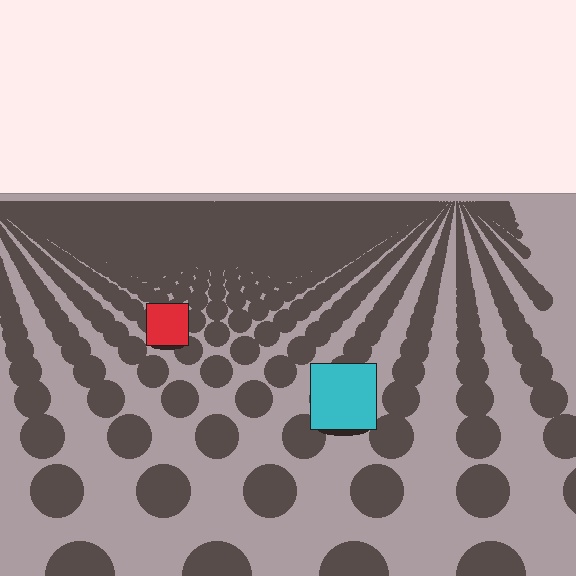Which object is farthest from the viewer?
The red square is farthest from the viewer. It appears smaller and the ground texture around it is denser.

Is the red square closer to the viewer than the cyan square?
No. The cyan square is closer — you can tell from the texture gradient: the ground texture is coarser near it.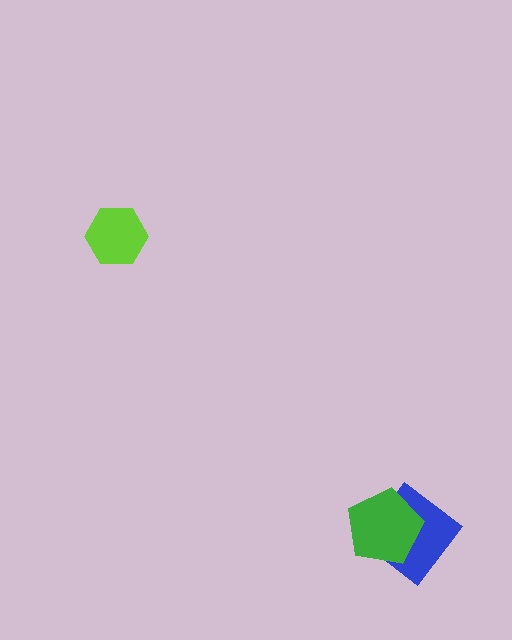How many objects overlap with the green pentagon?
1 object overlaps with the green pentagon.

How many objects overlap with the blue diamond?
1 object overlaps with the blue diamond.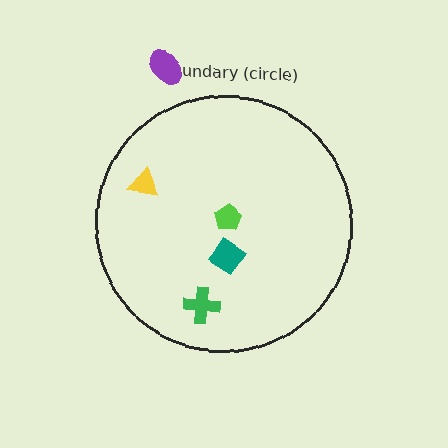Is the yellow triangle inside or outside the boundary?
Inside.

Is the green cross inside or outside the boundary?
Inside.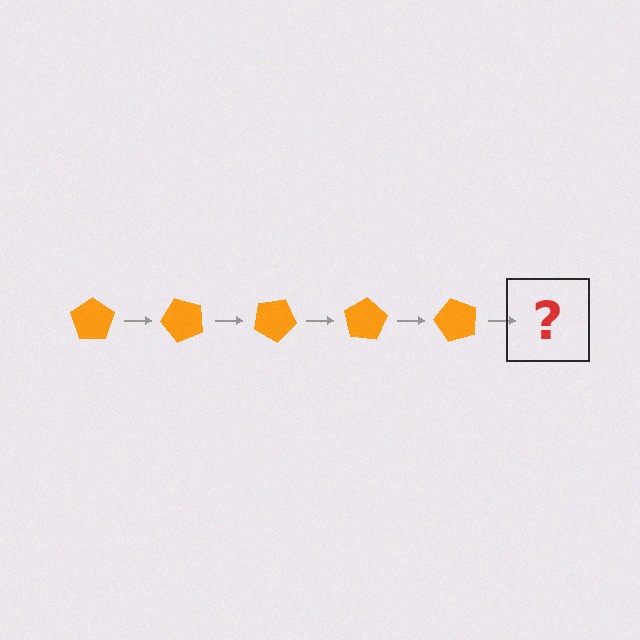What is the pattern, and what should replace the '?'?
The pattern is that the pentagon rotates 50 degrees each step. The '?' should be an orange pentagon rotated 250 degrees.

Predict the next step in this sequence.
The next step is an orange pentagon rotated 250 degrees.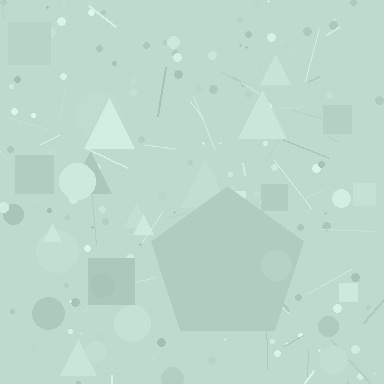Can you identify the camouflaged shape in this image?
The camouflaged shape is a pentagon.